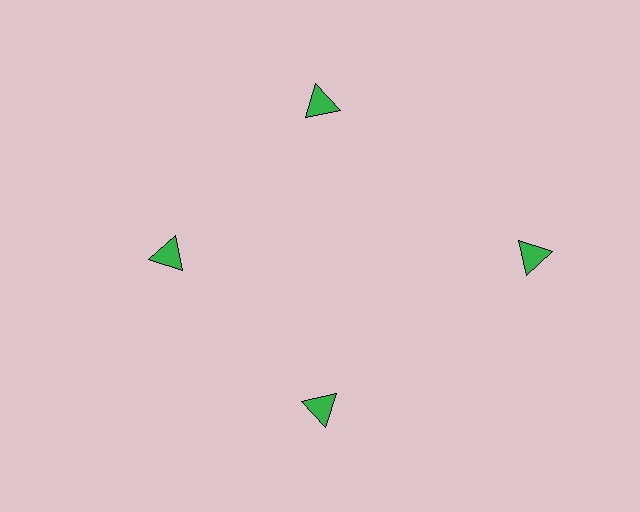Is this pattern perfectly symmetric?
No. The 4 green triangles are arranged in a ring, but one element near the 3 o'clock position is pushed outward from the center, breaking the 4-fold rotational symmetry.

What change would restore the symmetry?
The symmetry would be restored by moving it inward, back onto the ring so that all 4 triangles sit at equal angles and equal distance from the center.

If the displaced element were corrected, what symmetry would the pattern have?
It would have 4-fold rotational symmetry — the pattern would map onto itself every 90 degrees.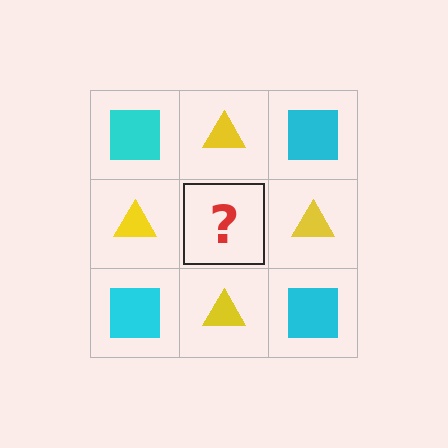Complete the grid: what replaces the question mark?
The question mark should be replaced with a cyan square.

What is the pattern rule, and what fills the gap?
The rule is that it alternates cyan square and yellow triangle in a checkerboard pattern. The gap should be filled with a cyan square.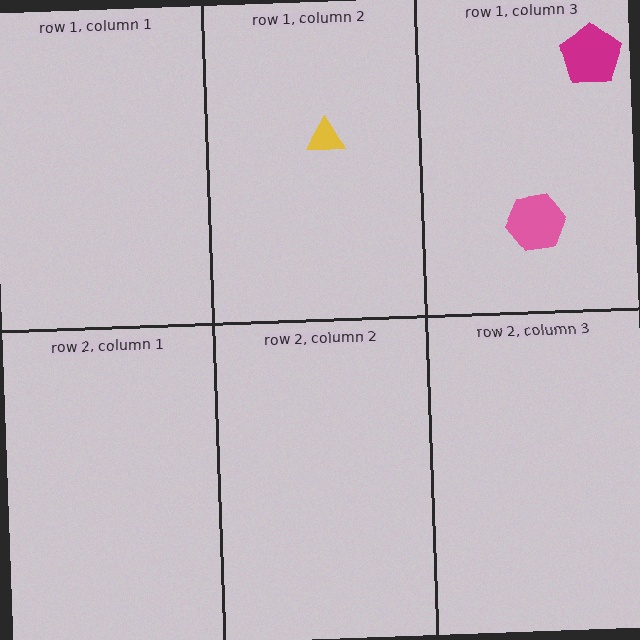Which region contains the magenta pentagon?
The row 1, column 3 region.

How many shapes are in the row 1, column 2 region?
1.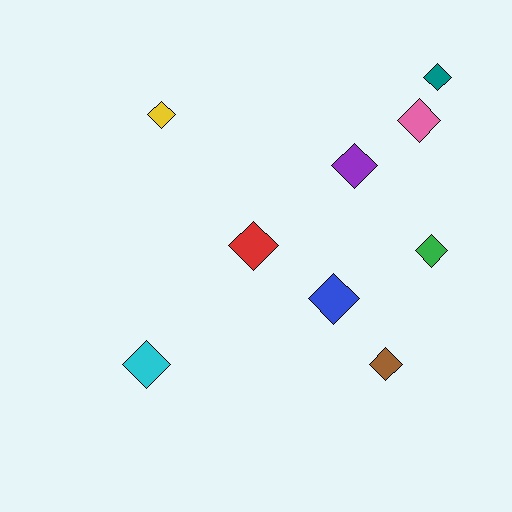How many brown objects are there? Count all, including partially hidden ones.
There is 1 brown object.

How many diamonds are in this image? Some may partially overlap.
There are 9 diamonds.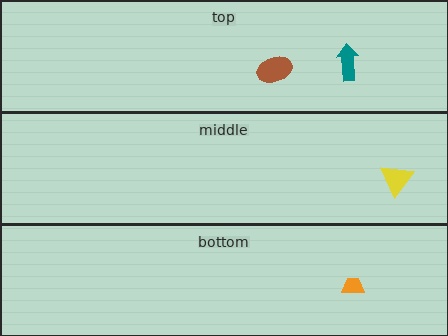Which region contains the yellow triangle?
The middle region.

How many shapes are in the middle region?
1.